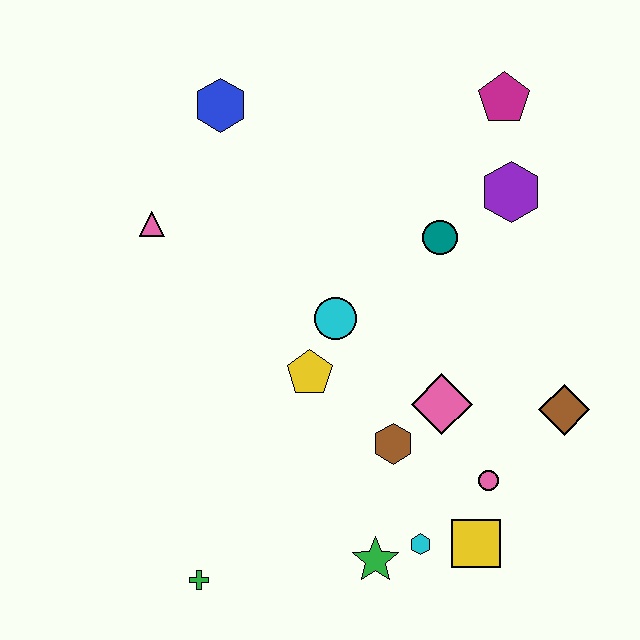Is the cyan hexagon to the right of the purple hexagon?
No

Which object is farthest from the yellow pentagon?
The magenta pentagon is farthest from the yellow pentagon.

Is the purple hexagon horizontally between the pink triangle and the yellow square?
No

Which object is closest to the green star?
The cyan hexagon is closest to the green star.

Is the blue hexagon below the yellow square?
No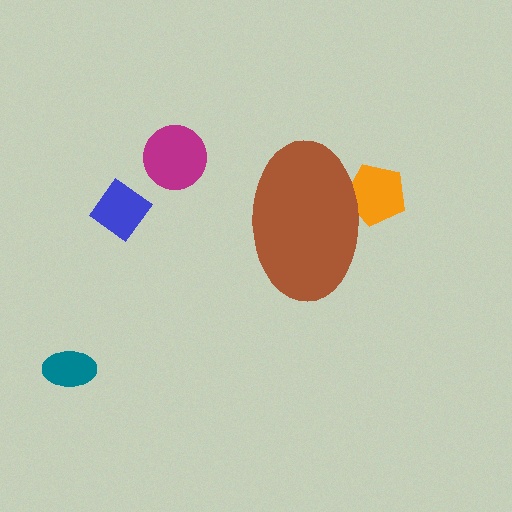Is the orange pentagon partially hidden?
Yes, the orange pentagon is partially hidden behind the brown ellipse.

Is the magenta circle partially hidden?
No, the magenta circle is fully visible.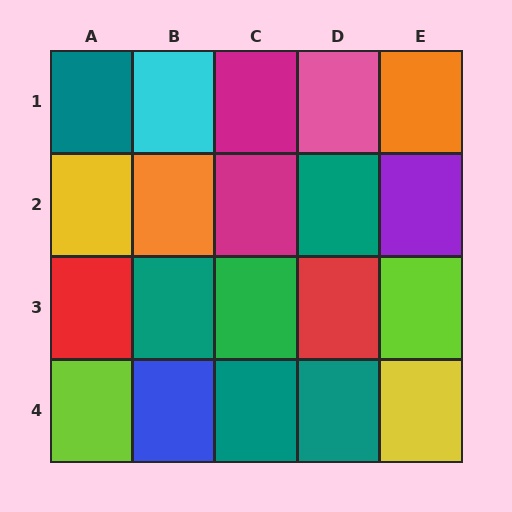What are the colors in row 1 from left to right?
Teal, cyan, magenta, pink, orange.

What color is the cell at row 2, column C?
Magenta.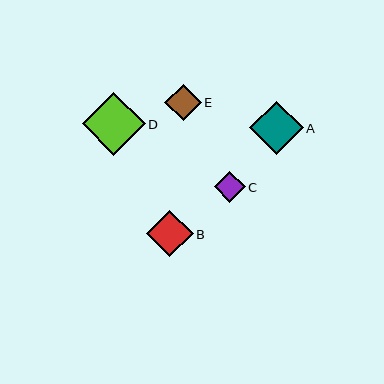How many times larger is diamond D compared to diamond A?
Diamond D is approximately 1.2 times the size of diamond A.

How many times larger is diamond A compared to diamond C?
Diamond A is approximately 1.8 times the size of diamond C.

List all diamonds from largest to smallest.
From largest to smallest: D, A, B, E, C.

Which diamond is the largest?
Diamond D is the largest with a size of approximately 63 pixels.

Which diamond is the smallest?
Diamond C is the smallest with a size of approximately 31 pixels.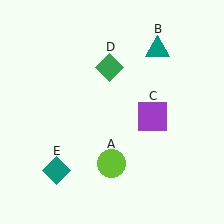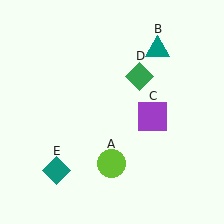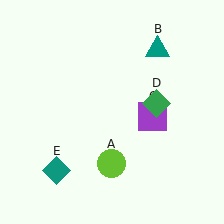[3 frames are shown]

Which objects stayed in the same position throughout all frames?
Lime circle (object A) and teal triangle (object B) and purple square (object C) and teal diamond (object E) remained stationary.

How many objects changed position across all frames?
1 object changed position: green diamond (object D).